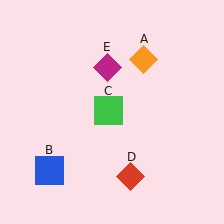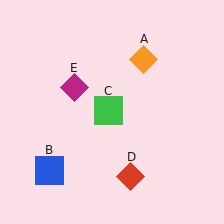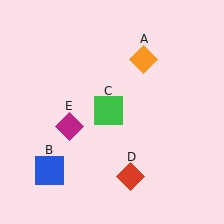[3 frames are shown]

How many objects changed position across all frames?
1 object changed position: magenta diamond (object E).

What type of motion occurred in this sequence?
The magenta diamond (object E) rotated counterclockwise around the center of the scene.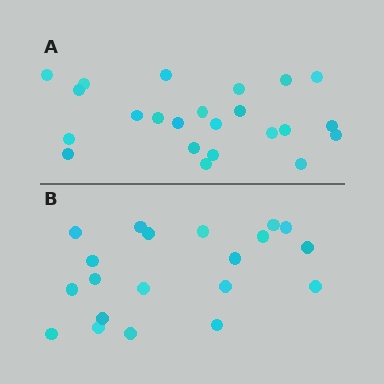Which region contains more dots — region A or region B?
Region A (the top region) has more dots.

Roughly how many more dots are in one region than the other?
Region A has just a few more — roughly 2 or 3 more dots than region B.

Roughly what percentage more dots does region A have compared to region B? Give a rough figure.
About 15% more.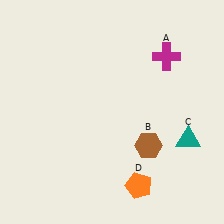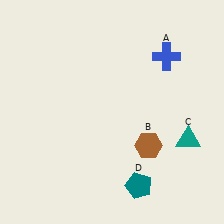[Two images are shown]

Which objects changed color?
A changed from magenta to blue. D changed from orange to teal.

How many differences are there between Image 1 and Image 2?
There are 2 differences between the two images.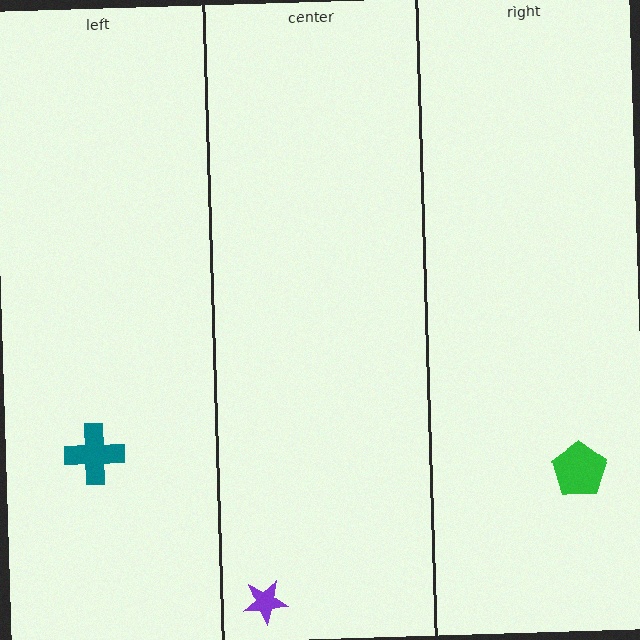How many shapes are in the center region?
1.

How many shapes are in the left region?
1.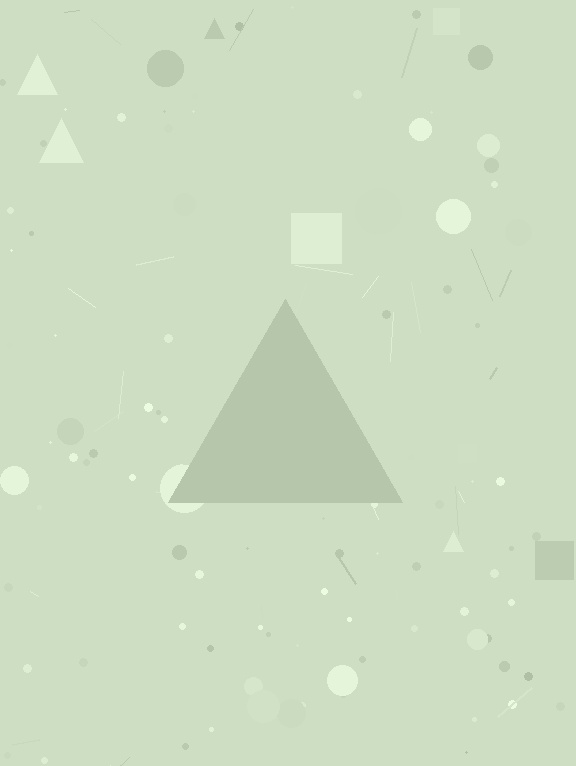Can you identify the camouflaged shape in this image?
The camouflaged shape is a triangle.